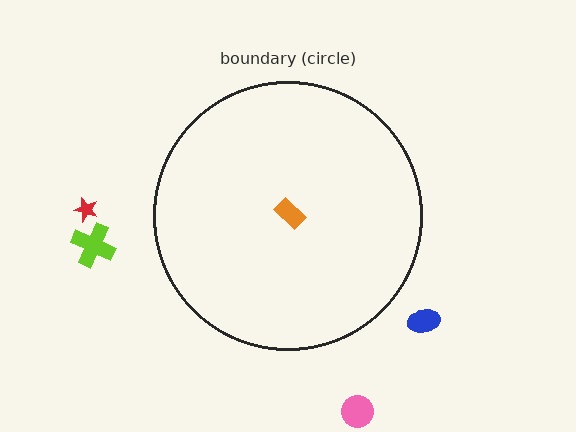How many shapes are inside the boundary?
1 inside, 4 outside.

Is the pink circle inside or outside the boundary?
Outside.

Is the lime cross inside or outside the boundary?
Outside.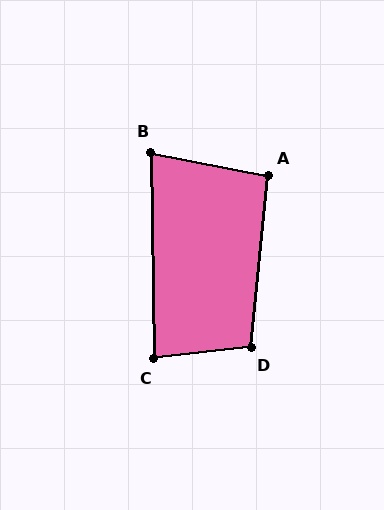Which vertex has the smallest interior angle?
B, at approximately 78 degrees.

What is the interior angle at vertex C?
Approximately 85 degrees (acute).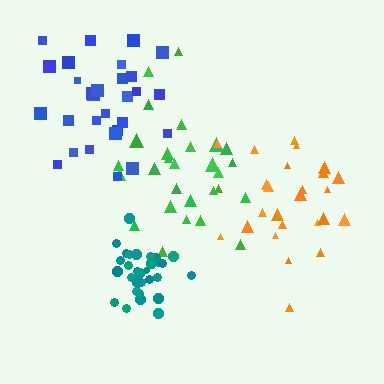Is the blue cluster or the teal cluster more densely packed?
Teal.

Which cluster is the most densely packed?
Teal.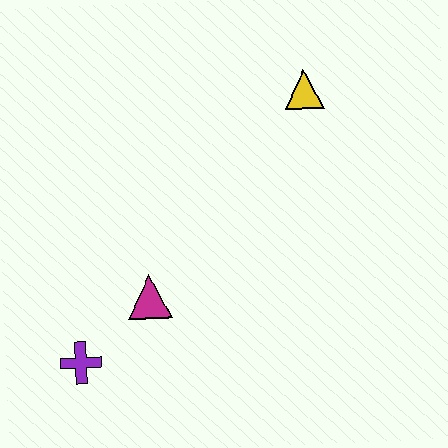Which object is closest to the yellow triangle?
The magenta triangle is closest to the yellow triangle.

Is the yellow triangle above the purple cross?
Yes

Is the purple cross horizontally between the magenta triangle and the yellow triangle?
No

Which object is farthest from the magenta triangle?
The yellow triangle is farthest from the magenta triangle.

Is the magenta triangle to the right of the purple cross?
Yes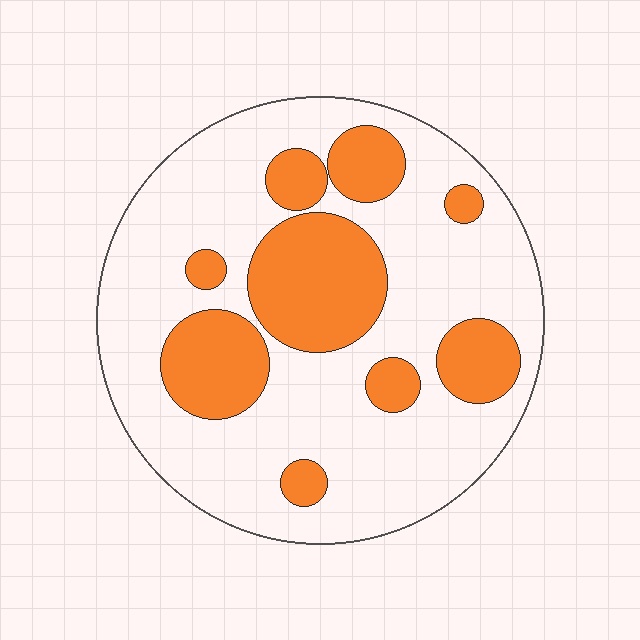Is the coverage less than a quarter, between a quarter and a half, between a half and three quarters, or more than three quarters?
Between a quarter and a half.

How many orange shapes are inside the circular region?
9.